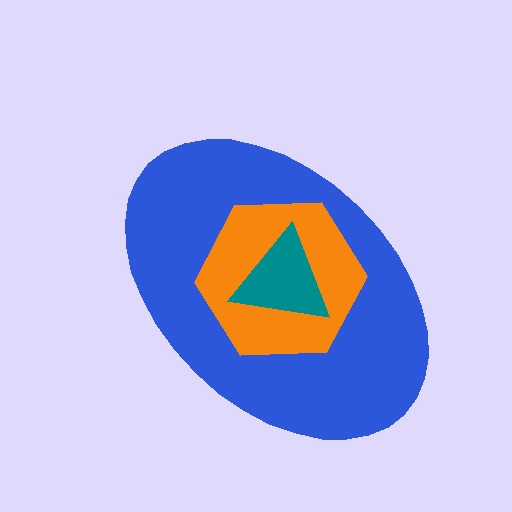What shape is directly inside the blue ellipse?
The orange hexagon.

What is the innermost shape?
The teal triangle.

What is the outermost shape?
The blue ellipse.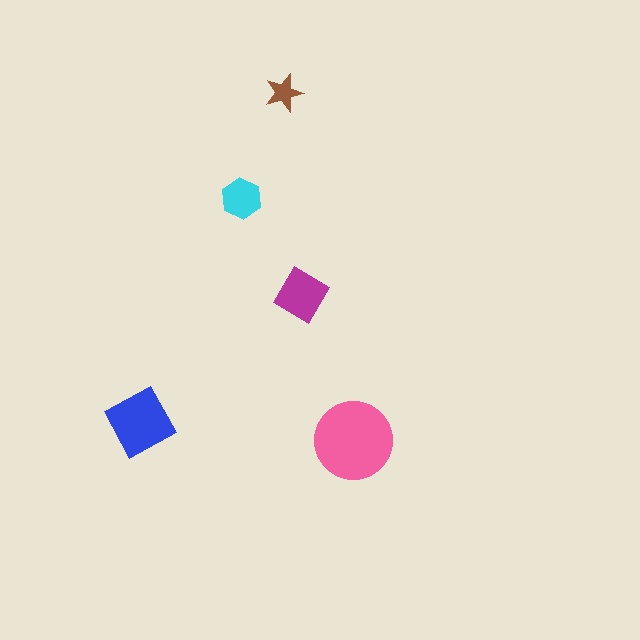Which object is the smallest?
The brown star.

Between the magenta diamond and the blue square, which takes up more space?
The blue square.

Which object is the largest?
The pink circle.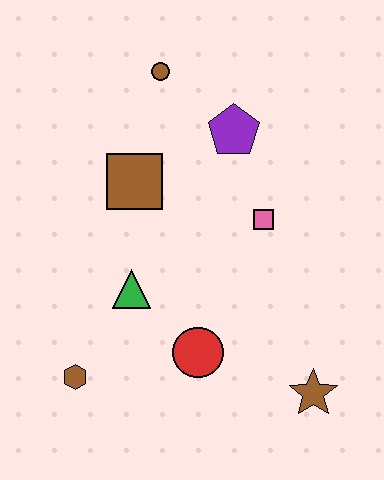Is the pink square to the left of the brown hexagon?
No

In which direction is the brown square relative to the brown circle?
The brown square is below the brown circle.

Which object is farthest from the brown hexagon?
The brown circle is farthest from the brown hexagon.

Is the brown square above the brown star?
Yes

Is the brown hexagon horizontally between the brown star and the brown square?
No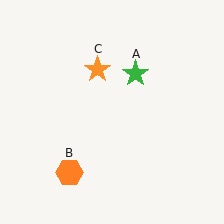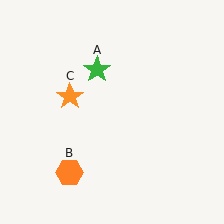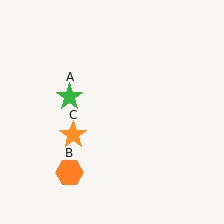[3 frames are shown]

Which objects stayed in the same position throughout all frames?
Orange hexagon (object B) remained stationary.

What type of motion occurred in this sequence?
The green star (object A), orange star (object C) rotated counterclockwise around the center of the scene.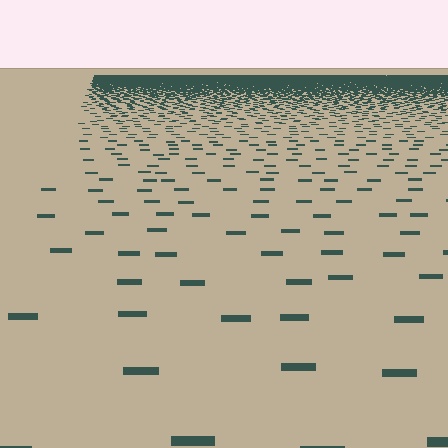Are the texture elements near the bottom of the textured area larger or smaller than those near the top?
Larger. Near the bottom, elements are closer to the viewer and appear at a bigger on-screen size.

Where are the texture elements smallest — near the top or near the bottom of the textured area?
Near the top.